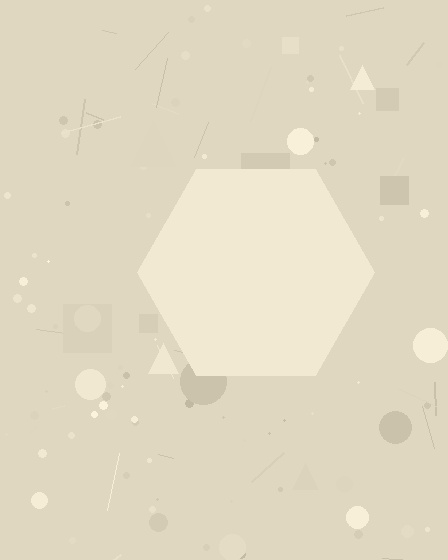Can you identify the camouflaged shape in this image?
The camouflaged shape is a hexagon.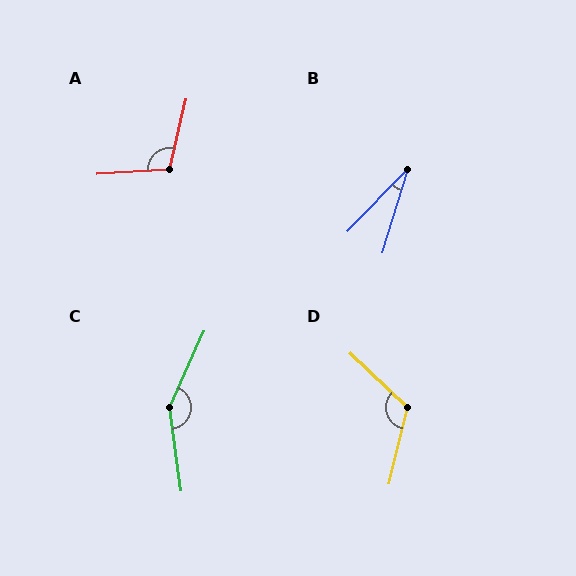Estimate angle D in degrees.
Approximately 120 degrees.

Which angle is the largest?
C, at approximately 148 degrees.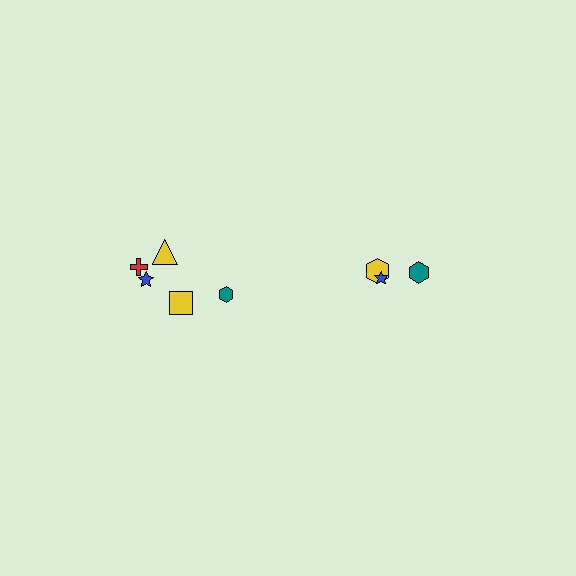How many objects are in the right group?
There are 3 objects.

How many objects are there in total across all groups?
There are 8 objects.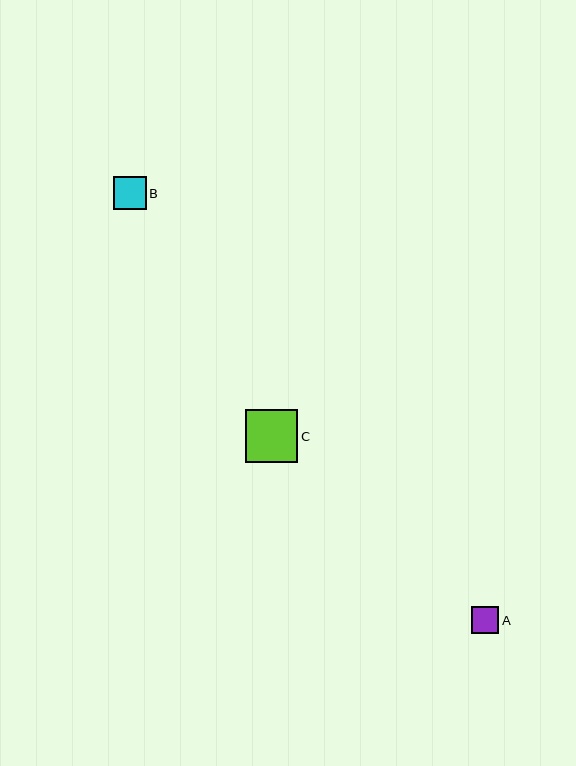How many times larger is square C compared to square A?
Square C is approximately 1.9 times the size of square A.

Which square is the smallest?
Square A is the smallest with a size of approximately 28 pixels.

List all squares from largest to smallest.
From largest to smallest: C, B, A.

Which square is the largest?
Square C is the largest with a size of approximately 52 pixels.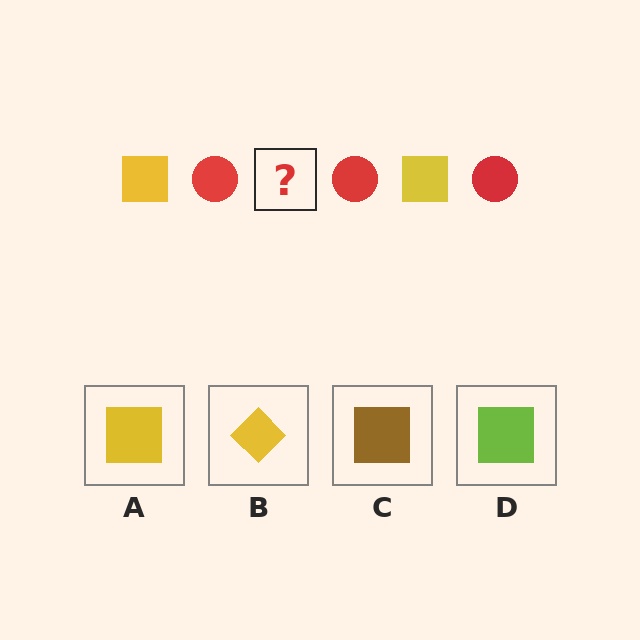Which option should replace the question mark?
Option A.